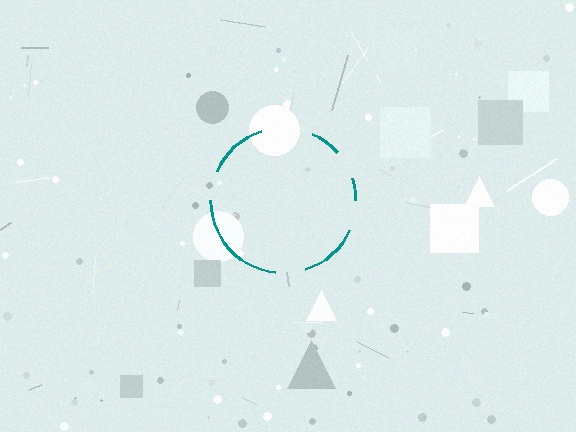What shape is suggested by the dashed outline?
The dashed outline suggests a circle.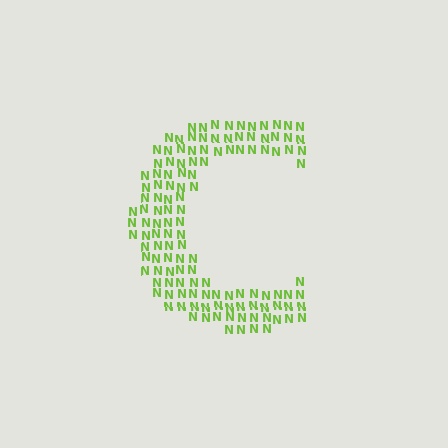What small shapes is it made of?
It is made of small letter N's.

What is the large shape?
The large shape is the letter C.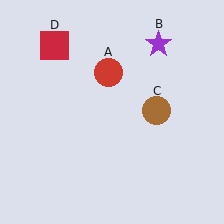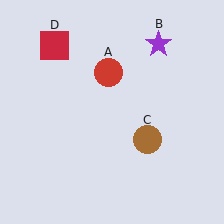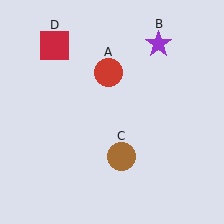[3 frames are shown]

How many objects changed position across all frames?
1 object changed position: brown circle (object C).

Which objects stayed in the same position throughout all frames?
Red circle (object A) and purple star (object B) and red square (object D) remained stationary.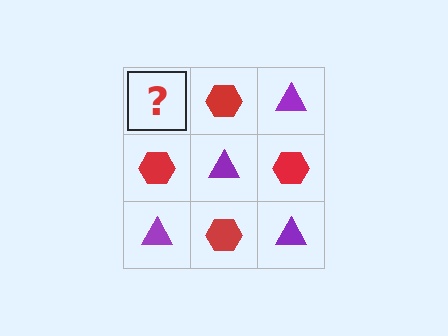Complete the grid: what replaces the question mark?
The question mark should be replaced with a purple triangle.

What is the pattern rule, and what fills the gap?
The rule is that it alternates purple triangle and red hexagon in a checkerboard pattern. The gap should be filled with a purple triangle.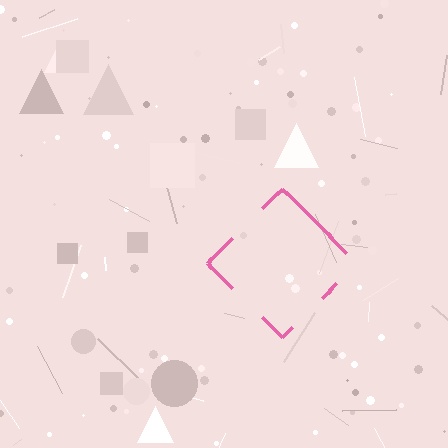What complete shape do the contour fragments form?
The contour fragments form a diamond.